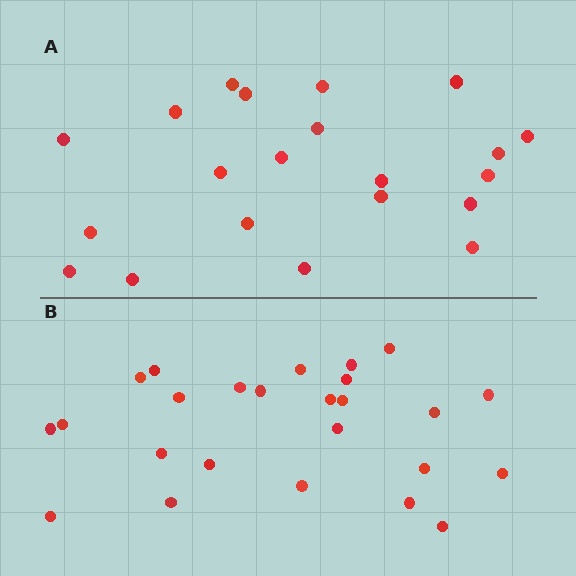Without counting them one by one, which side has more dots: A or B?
Region B (the bottom region) has more dots.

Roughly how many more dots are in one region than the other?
Region B has about 4 more dots than region A.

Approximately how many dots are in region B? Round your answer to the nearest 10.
About 20 dots. (The exact count is 25, which rounds to 20.)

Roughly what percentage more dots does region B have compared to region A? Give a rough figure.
About 20% more.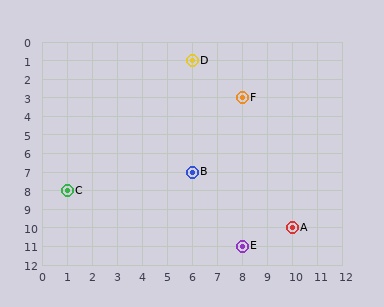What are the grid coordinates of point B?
Point B is at grid coordinates (6, 7).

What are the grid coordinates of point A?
Point A is at grid coordinates (10, 10).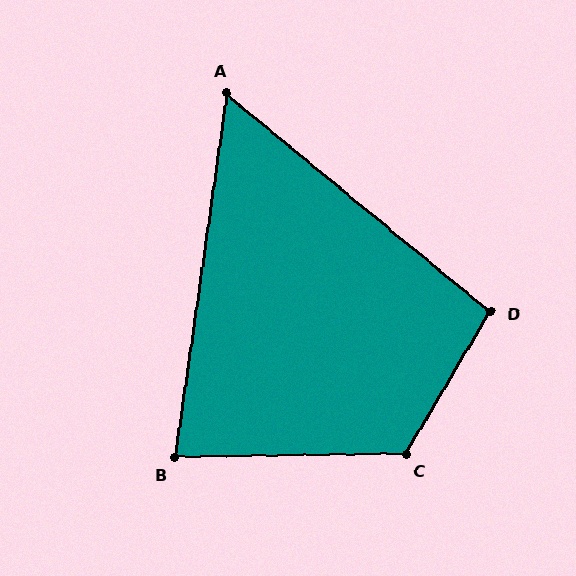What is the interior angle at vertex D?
Approximately 99 degrees (obtuse).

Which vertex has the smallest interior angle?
A, at approximately 59 degrees.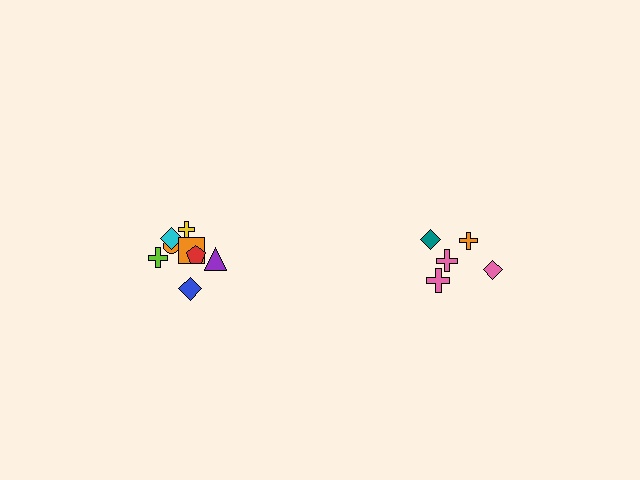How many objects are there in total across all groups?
There are 13 objects.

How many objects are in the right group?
There are 5 objects.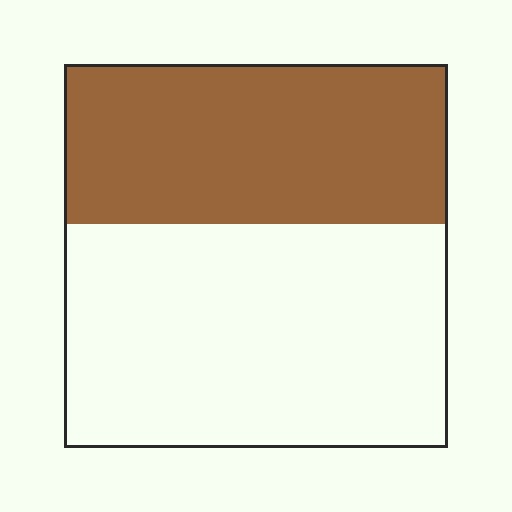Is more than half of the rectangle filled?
No.